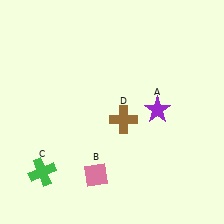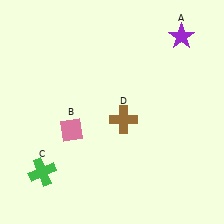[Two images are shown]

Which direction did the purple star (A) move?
The purple star (A) moved up.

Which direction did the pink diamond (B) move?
The pink diamond (B) moved up.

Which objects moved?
The objects that moved are: the purple star (A), the pink diamond (B).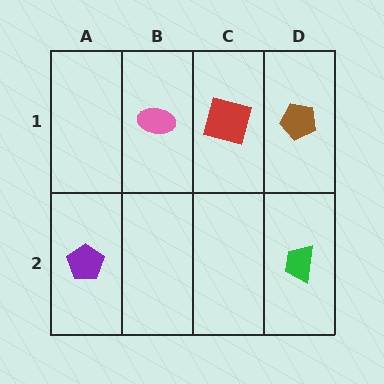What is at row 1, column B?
A pink ellipse.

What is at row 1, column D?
A brown pentagon.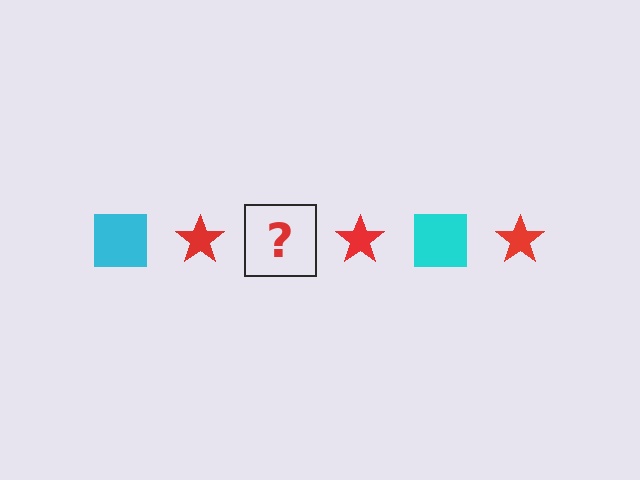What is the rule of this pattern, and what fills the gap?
The rule is that the pattern alternates between cyan square and red star. The gap should be filled with a cyan square.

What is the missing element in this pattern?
The missing element is a cyan square.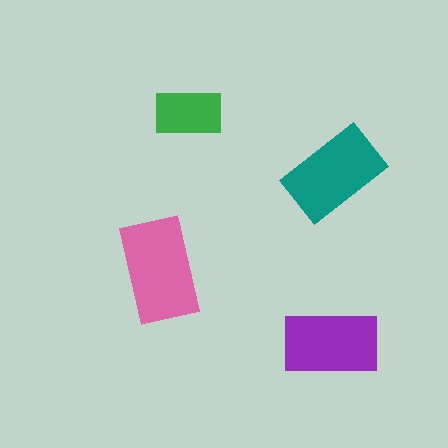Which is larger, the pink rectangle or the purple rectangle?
The pink one.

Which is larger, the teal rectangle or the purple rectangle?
The teal one.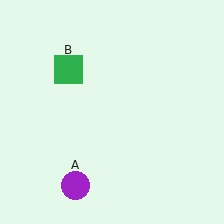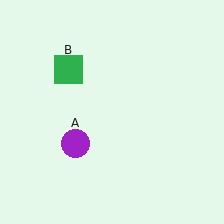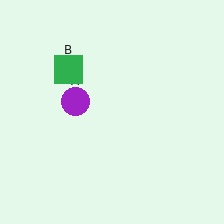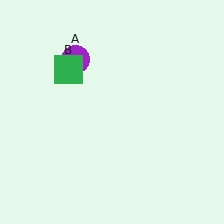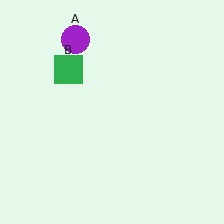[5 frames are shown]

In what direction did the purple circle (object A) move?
The purple circle (object A) moved up.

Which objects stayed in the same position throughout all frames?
Green square (object B) remained stationary.